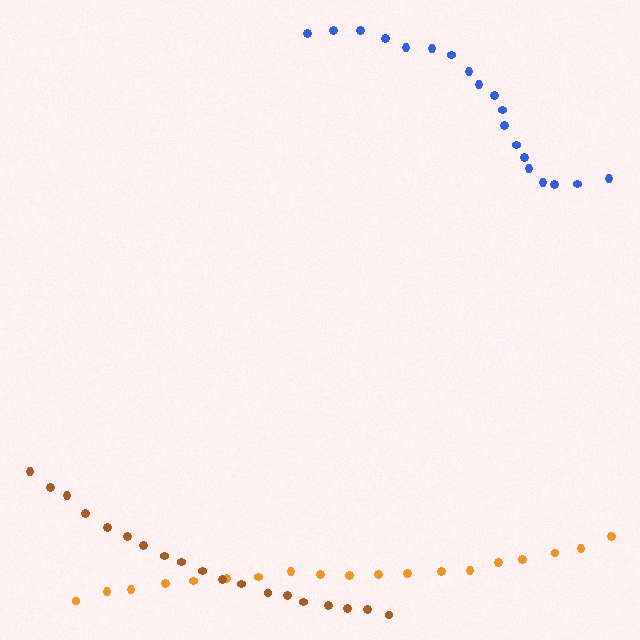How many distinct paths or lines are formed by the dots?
There are 3 distinct paths.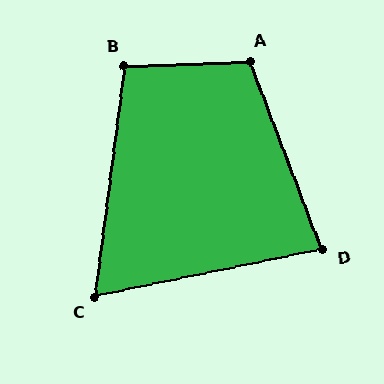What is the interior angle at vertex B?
Approximately 99 degrees (obtuse).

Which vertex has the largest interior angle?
A, at approximately 109 degrees.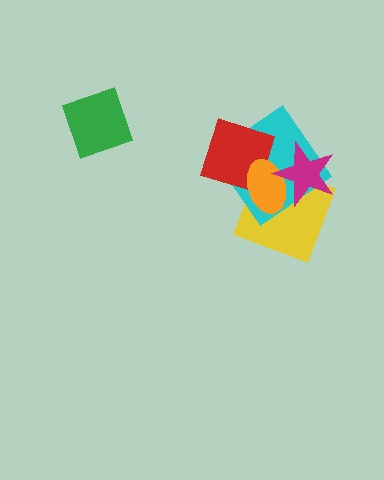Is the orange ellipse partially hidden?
Yes, it is partially covered by another shape.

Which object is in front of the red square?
The orange ellipse is in front of the red square.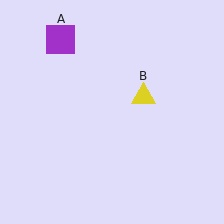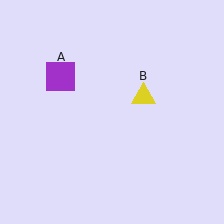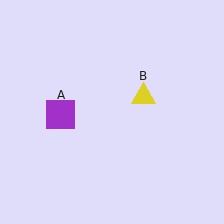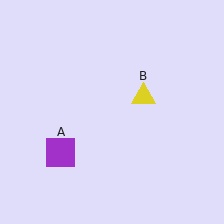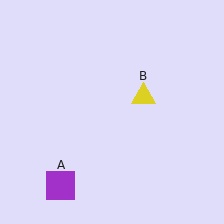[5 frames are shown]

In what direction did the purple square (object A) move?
The purple square (object A) moved down.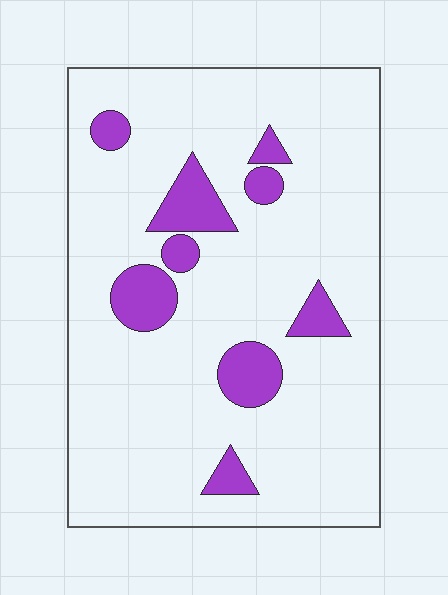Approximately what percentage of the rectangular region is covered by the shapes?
Approximately 15%.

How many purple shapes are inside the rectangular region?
9.